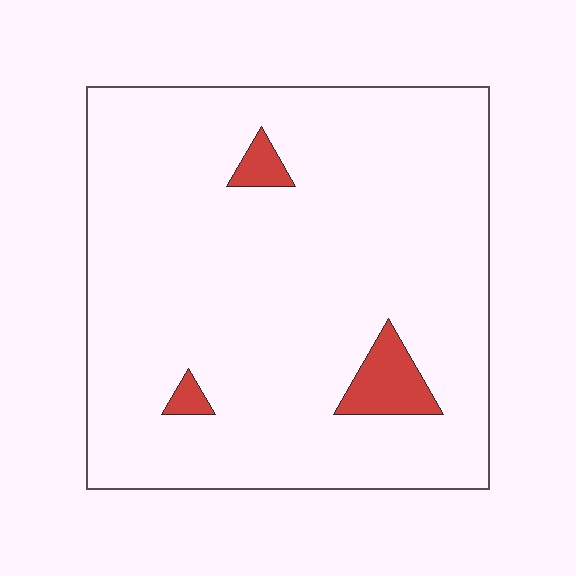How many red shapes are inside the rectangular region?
3.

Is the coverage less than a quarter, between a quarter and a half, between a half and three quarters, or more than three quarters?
Less than a quarter.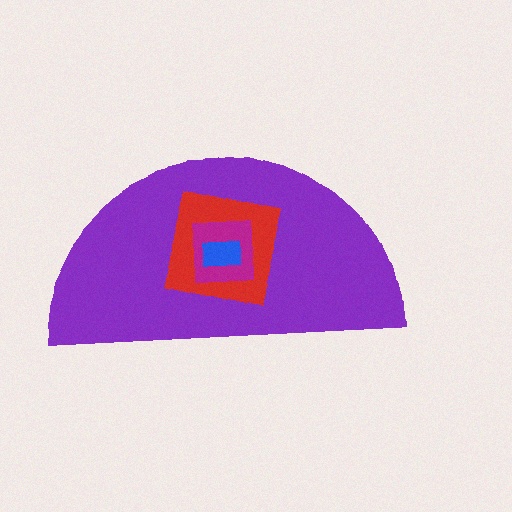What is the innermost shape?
The blue rectangle.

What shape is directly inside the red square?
The magenta square.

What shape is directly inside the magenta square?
The blue rectangle.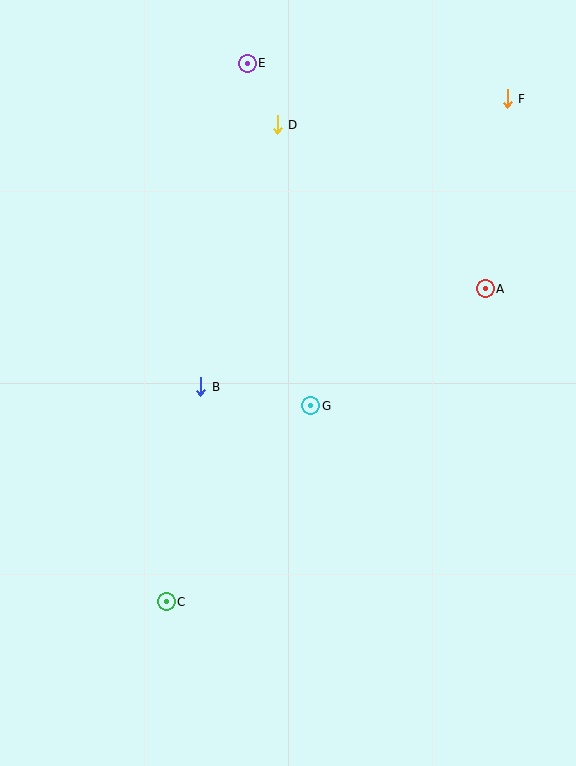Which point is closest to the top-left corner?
Point E is closest to the top-left corner.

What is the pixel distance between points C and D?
The distance between C and D is 490 pixels.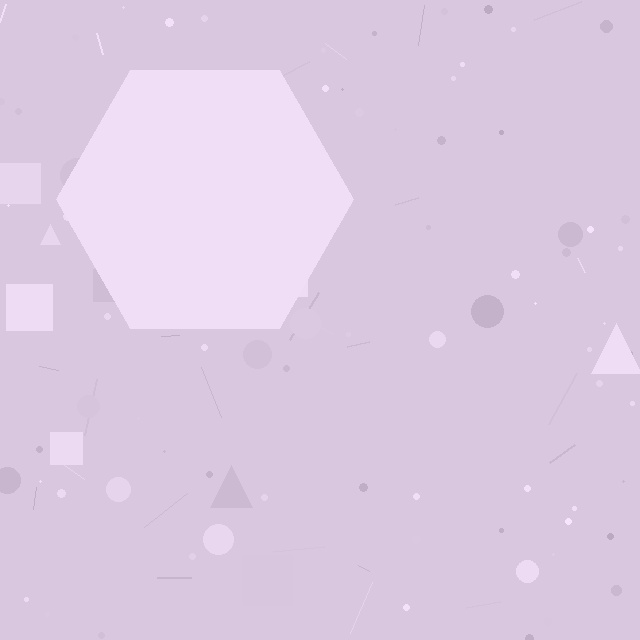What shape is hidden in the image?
A hexagon is hidden in the image.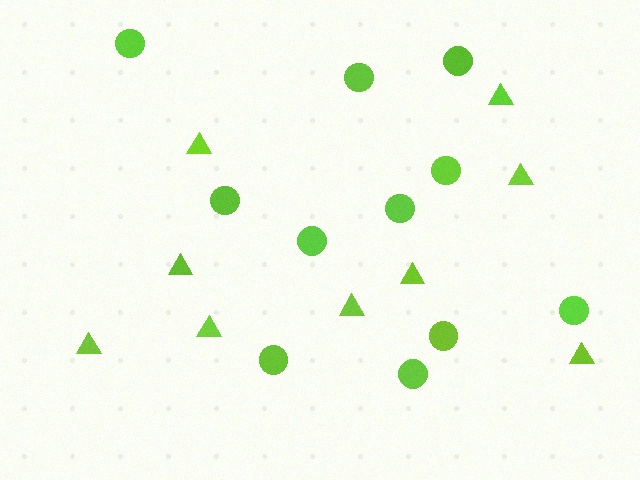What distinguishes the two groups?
There are 2 groups: one group of circles (11) and one group of triangles (9).